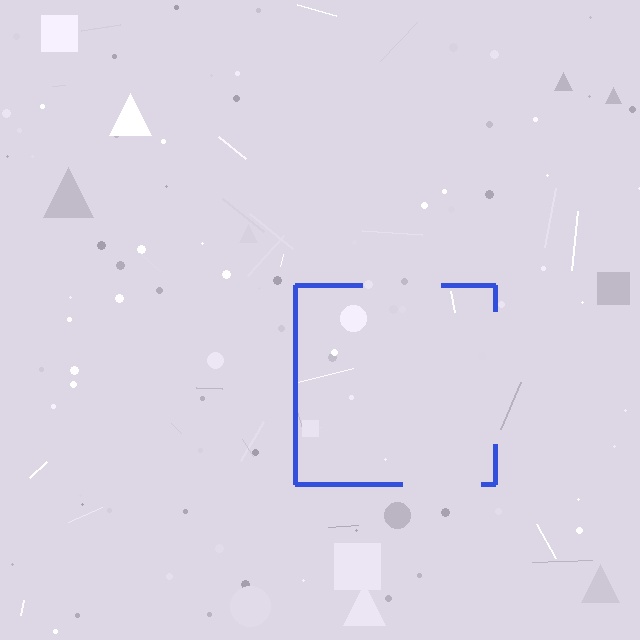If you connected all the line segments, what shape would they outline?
They would outline a square.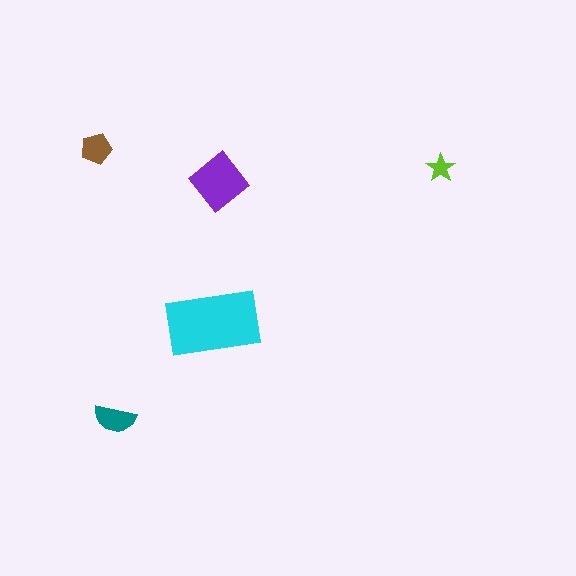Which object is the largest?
The cyan rectangle.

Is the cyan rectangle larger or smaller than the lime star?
Larger.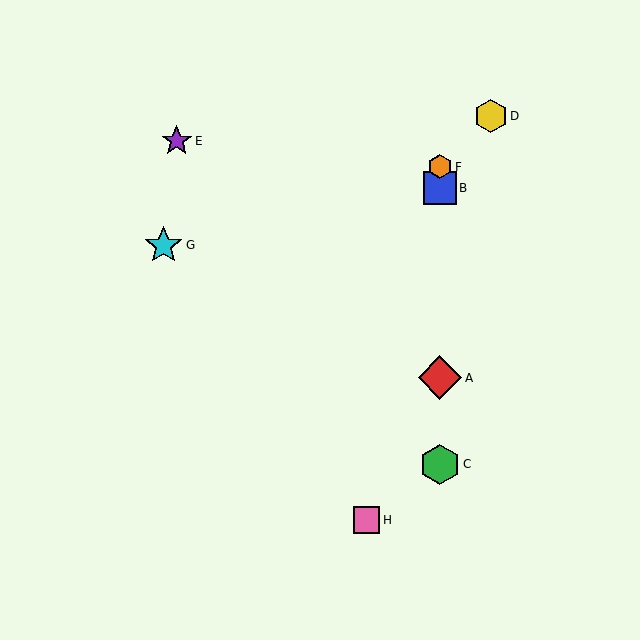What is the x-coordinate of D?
Object D is at x≈491.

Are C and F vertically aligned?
Yes, both are at x≈440.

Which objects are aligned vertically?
Objects A, B, C, F are aligned vertically.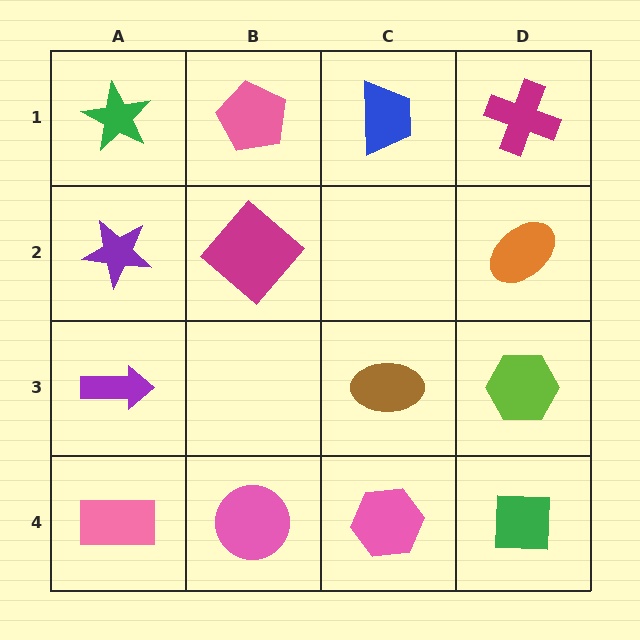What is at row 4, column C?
A pink hexagon.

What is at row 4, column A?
A pink rectangle.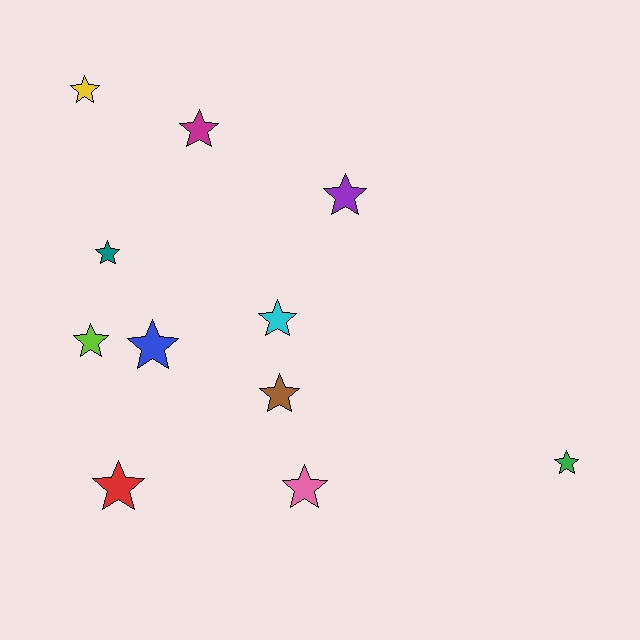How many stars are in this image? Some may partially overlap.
There are 11 stars.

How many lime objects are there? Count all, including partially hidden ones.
There is 1 lime object.